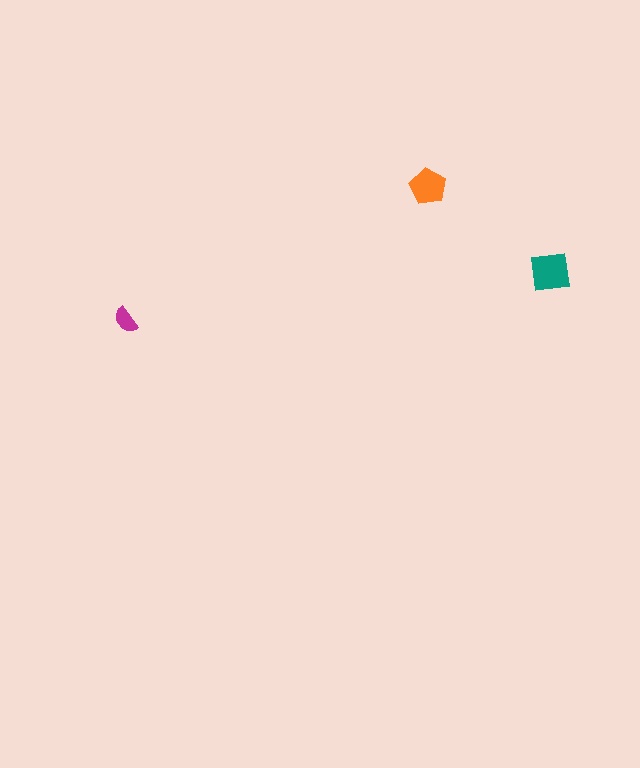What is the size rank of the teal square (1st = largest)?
1st.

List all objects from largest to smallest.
The teal square, the orange pentagon, the magenta semicircle.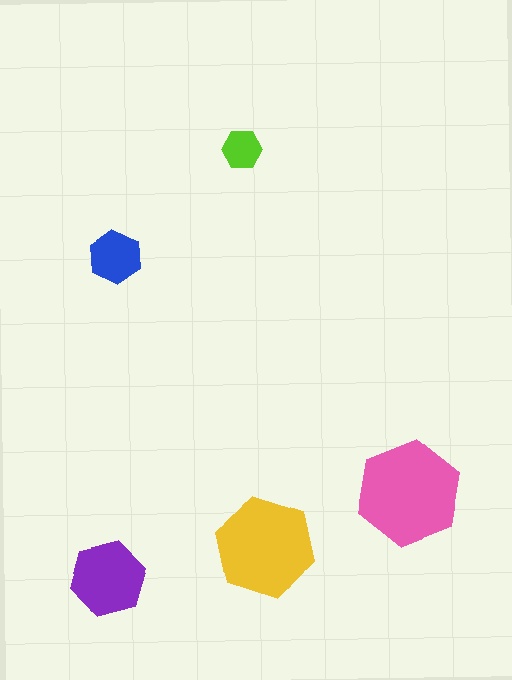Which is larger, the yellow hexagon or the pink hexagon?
The pink one.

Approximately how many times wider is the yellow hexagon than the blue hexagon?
About 2 times wider.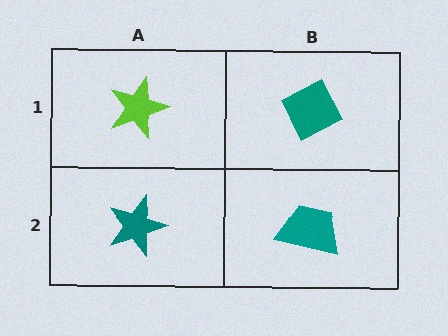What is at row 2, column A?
A teal star.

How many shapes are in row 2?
2 shapes.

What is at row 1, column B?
A teal diamond.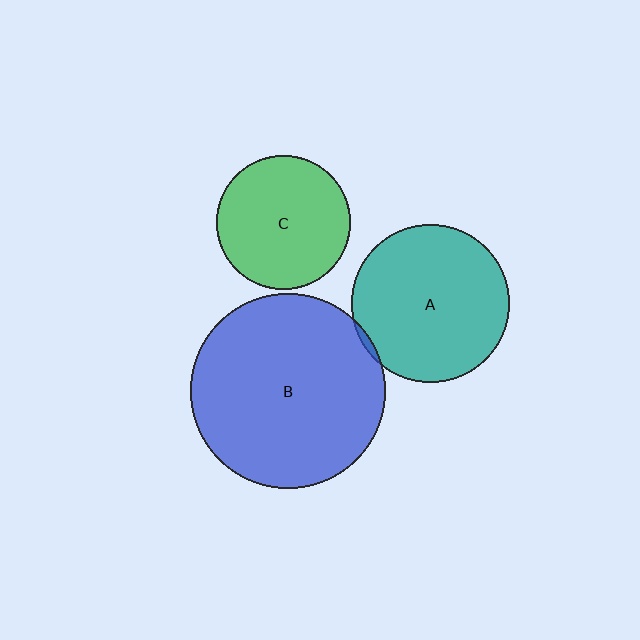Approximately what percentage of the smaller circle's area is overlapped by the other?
Approximately 5%.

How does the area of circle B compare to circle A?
Approximately 1.5 times.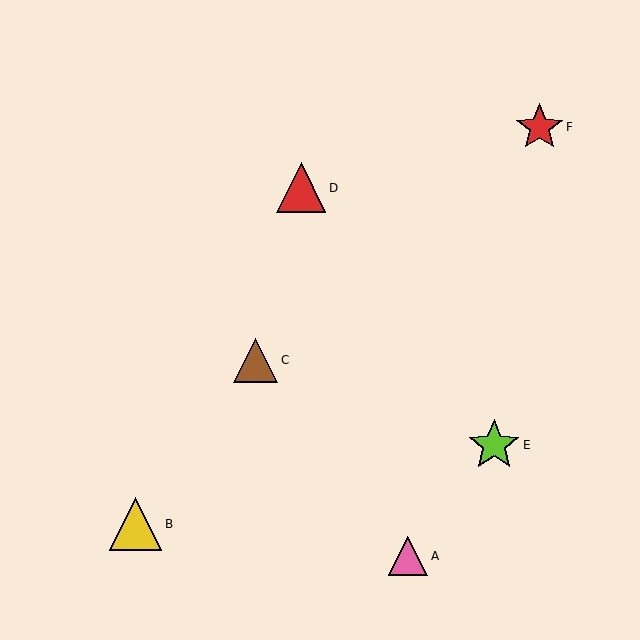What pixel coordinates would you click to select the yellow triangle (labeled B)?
Click at (135, 524) to select the yellow triangle B.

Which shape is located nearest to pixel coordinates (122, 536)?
The yellow triangle (labeled B) at (135, 524) is nearest to that location.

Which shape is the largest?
The yellow triangle (labeled B) is the largest.